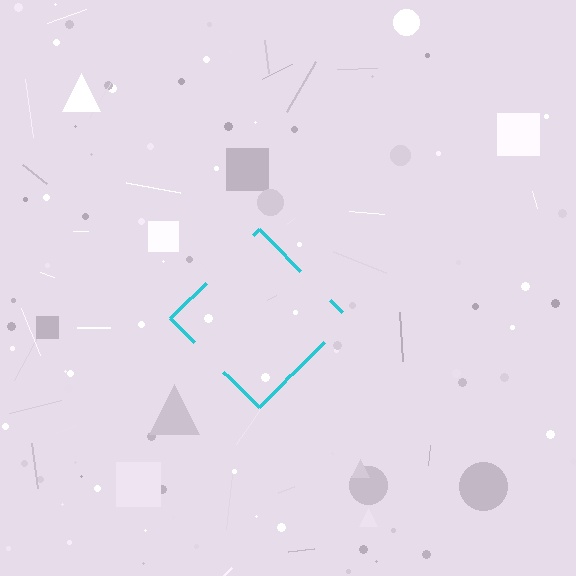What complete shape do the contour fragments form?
The contour fragments form a diamond.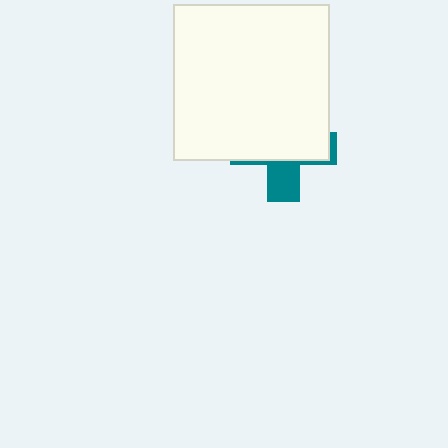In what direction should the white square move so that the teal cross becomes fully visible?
The white square should move up. That is the shortest direction to clear the overlap and leave the teal cross fully visible.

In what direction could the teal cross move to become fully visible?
The teal cross could move down. That would shift it out from behind the white square entirely.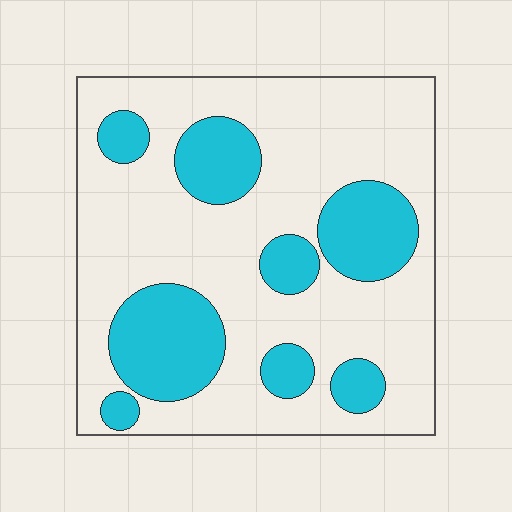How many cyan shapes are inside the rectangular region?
8.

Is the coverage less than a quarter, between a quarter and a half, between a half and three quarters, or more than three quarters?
Between a quarter and a half.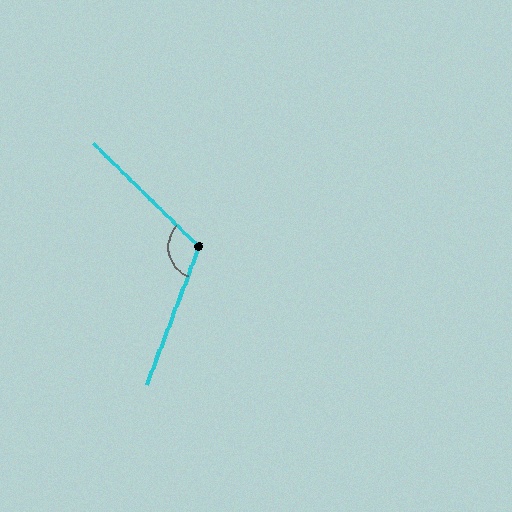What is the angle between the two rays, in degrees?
Approximately 113 degrees.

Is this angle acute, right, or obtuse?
It is obtuse.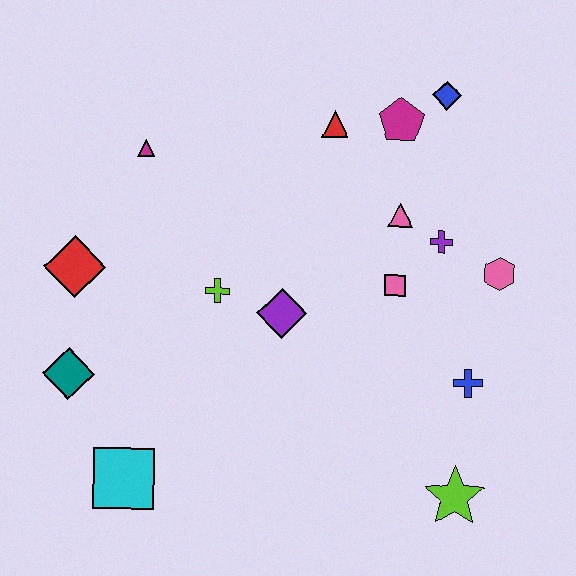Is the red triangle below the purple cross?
No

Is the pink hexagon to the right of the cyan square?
Yes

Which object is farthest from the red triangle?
The cyan square is farthest from the red triangle.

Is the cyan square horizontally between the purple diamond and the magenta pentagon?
No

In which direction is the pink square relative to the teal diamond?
The pink square is to the right of the teal diamond.